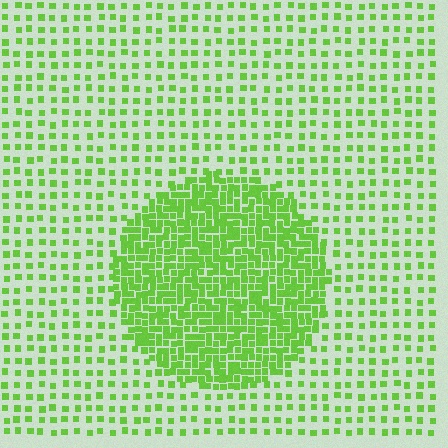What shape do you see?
I see a circle.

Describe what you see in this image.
The image contains small lime elements arranged at two different densities. A circle-shaped region is visible where the elements are more densely packed than the surrounding area.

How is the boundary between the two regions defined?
The boundary is defined by a change in element density (approximately 2.8x ratio). All elements are the same color, size, and shape.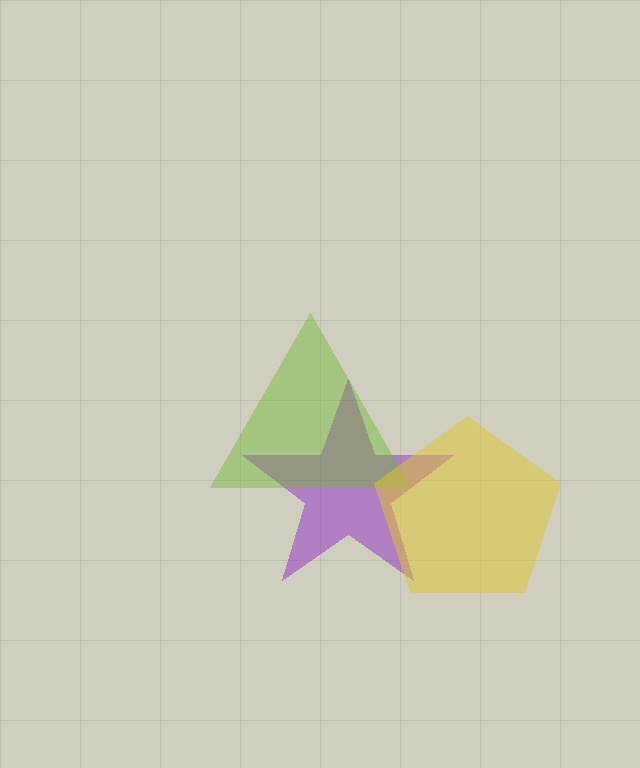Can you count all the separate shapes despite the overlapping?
Yes, there are 3 separate shapes.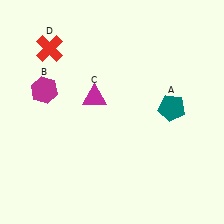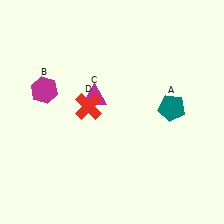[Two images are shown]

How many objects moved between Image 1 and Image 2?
1 object moved between the two images.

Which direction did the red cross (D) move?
The red cross (D) moved down.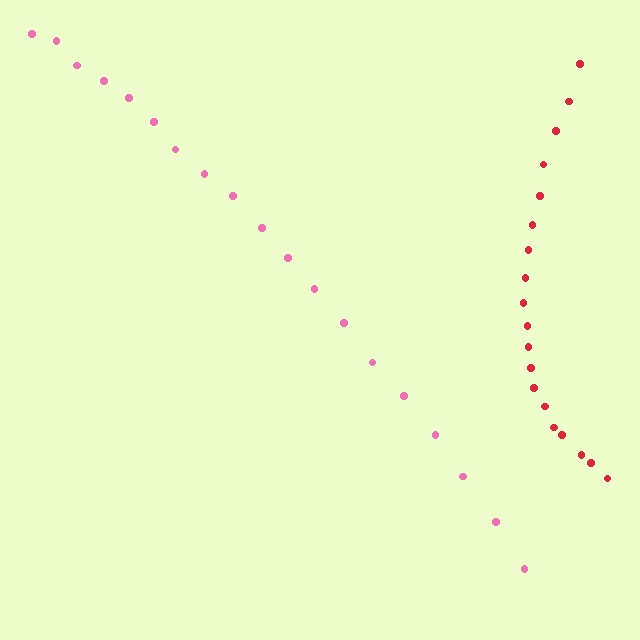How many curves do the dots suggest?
There are 2 distinct paths.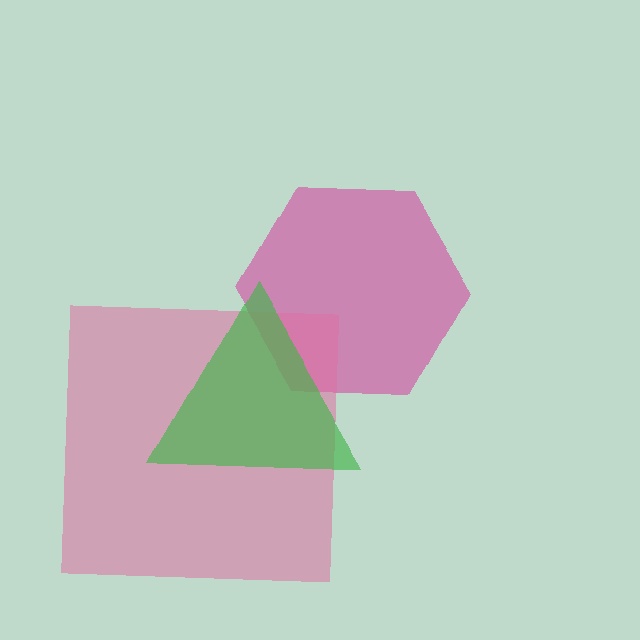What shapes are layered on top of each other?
The layered shapes are: a magenta hexagon, a pink square, a green triangle.